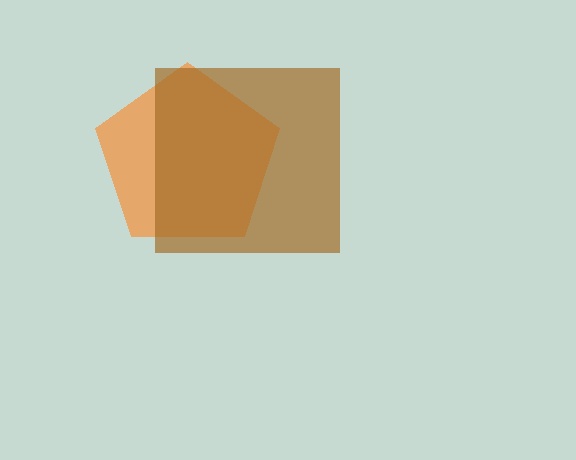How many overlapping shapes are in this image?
There are 2 overlapping shapes in the image.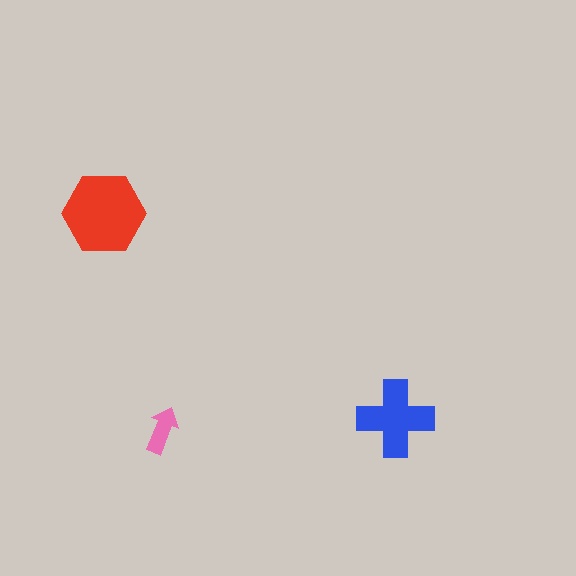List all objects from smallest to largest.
The pink arrow, the blue cross, the red hexagon.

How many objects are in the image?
There are 3 objects in the image.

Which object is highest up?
The red hexagon is topmost.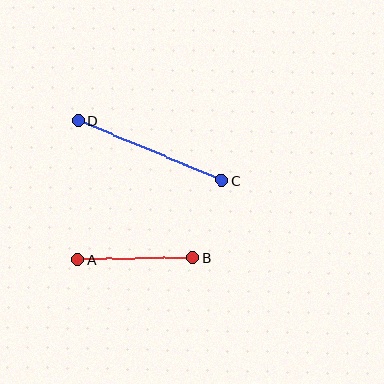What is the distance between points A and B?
The distance is approximately 115 pixels.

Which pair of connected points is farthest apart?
Points C and D are farthest apart.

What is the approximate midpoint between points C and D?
The midpoint is at approximately (150, 150) pixels.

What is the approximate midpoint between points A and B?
The midpoint is at approximately (135, 259) pixels.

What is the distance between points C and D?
The distance is approximately 155 pixels.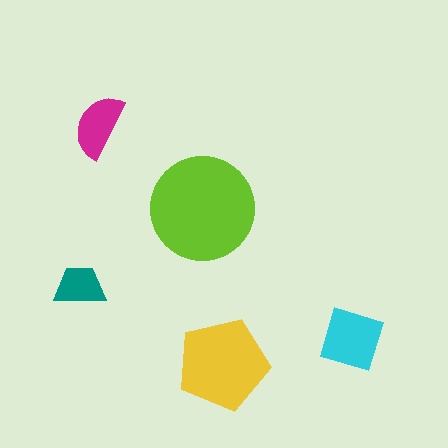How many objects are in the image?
There are 5 objects in the image.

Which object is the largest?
The lime circle.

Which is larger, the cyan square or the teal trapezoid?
The cyan square.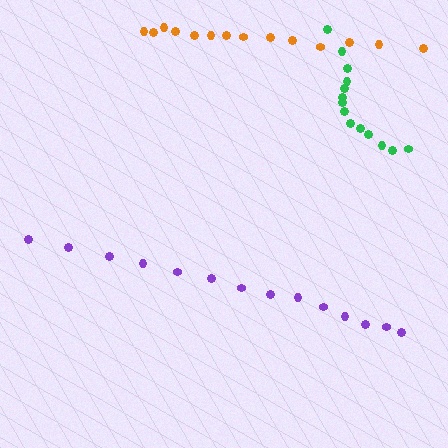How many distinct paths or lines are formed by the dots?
There are 3 distinct paths.